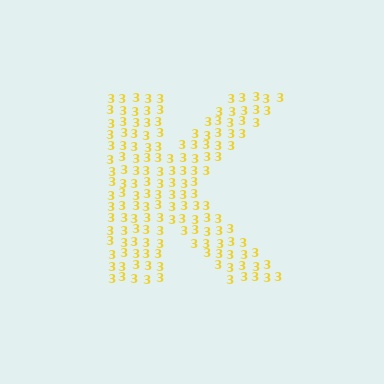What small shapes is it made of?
It is made of small digit 3's.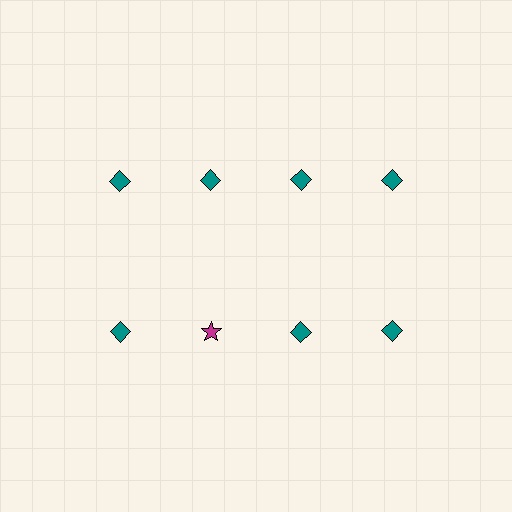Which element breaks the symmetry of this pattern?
The magenta star in the second row, second from left column breaks the symmetry. All other shapes are teal diamonds.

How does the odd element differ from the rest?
It differs in both color (magenta instead of teal) and shape (star instead of diamond).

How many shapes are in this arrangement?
There are 8 shapes arranged in a grid pattern.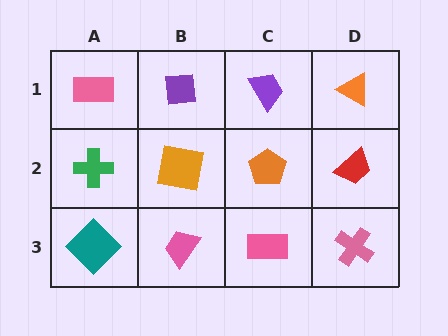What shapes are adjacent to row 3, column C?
An orange pentagon (row 2, column C), a pink trapezoid (row 3, column B), a pink cross (row 3, column D).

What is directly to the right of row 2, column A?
An orange square.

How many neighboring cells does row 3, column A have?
2.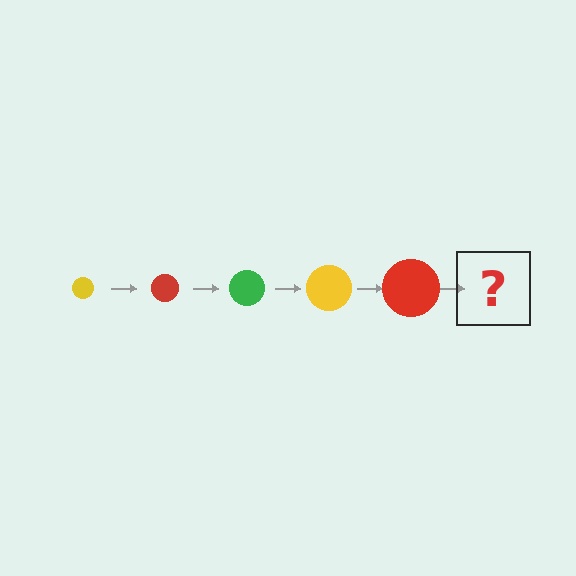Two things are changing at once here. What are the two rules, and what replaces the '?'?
The two rules are that the circle grows larger each step and the color cycles through yellow, red, and green. The '?' should be a green circle, larger than the previous one.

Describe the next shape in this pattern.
It should be a green circle, larger than the previous one.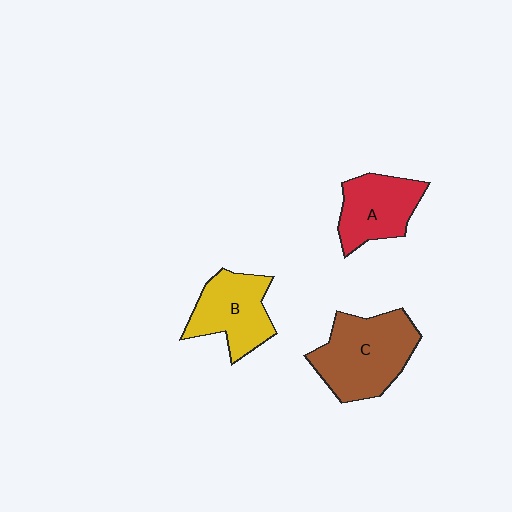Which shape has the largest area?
Shape C (brown).